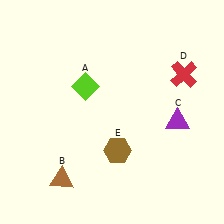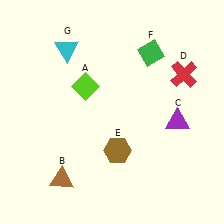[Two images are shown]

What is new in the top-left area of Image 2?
A cyan triangle (G) was added in the top-left area of Image 2.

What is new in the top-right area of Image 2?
A green diamond (F) was added in the top-right area of Image 2.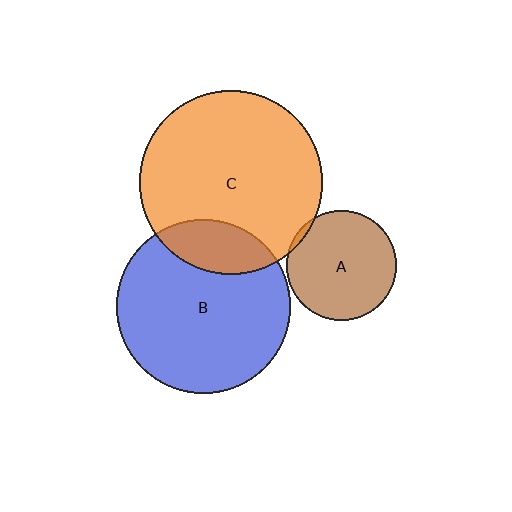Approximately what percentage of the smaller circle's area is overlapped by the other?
Approximately 5%.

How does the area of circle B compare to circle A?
Approximately 2.5 times.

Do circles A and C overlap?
Yes.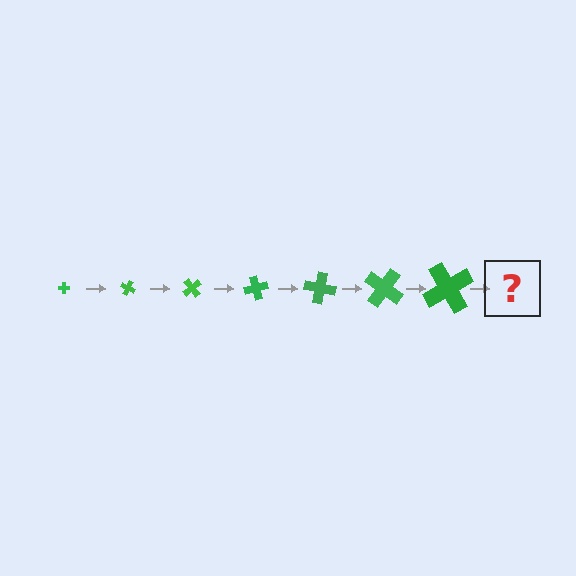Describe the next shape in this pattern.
It should be a cross, larger than the previous one and rotated 175 degrees from the start.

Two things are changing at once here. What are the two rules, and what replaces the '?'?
The two rules are that the cross grows larger each step and it rotates 25 degrees each step. The '?' should be a cross, larger than the previous one and rotated 175 degrees from the start.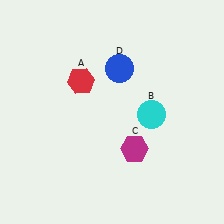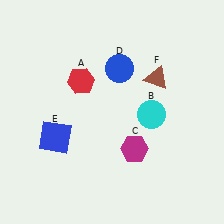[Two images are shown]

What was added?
A blue square (E), a brown triangle (F) were added in Image 2.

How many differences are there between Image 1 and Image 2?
There are 2 differences between the two images.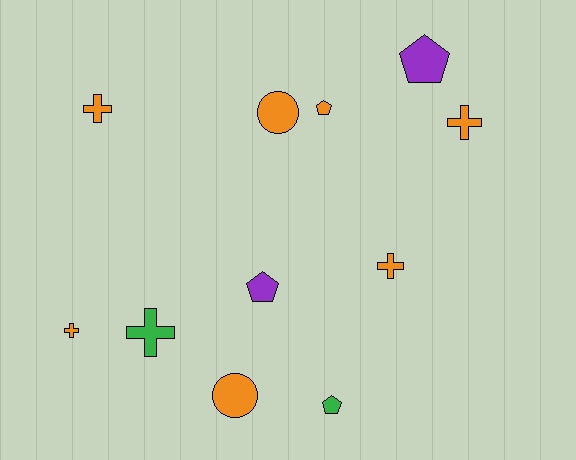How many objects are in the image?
There are 11 objects.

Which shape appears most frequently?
Cross, with 5 objects.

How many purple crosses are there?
There are no purple crosses.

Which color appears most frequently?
Orange, with 7 objects.